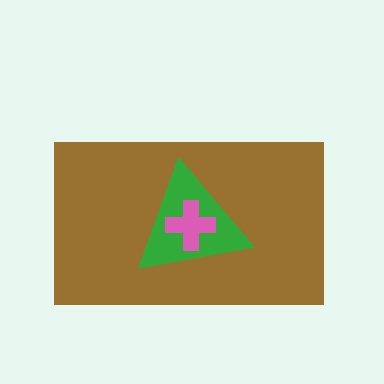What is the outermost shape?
The brown rectangle.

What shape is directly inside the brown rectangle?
The green triangle.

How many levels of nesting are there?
3.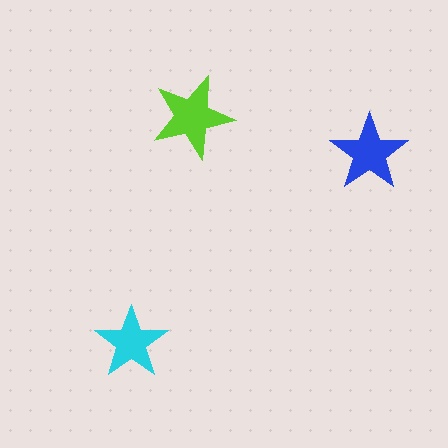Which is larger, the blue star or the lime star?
The lime one.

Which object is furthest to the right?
The blue star is rightmost.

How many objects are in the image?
There are 3 objects in the image.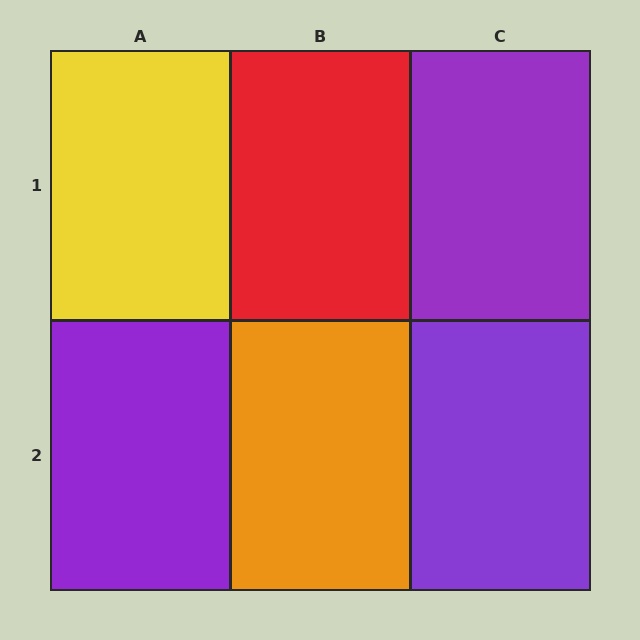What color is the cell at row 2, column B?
Orange.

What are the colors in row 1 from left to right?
Yellow, red, purple.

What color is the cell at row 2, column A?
Purple.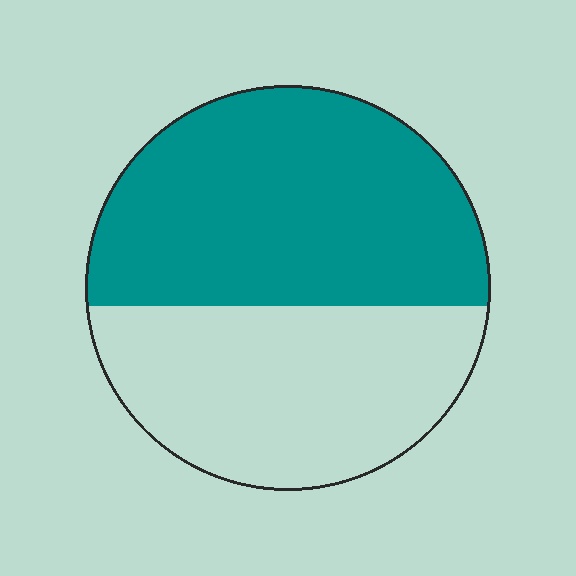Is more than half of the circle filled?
Yes.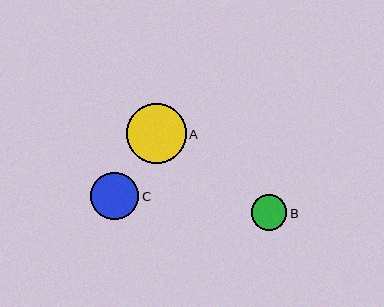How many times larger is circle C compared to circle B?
Circle C is approximately 1.4 times the size of circle B.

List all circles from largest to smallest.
From largest to smallest: A, C, B.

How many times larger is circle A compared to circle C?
Circle A is approximately 1.3 times the size of circle C.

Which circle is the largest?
Circle A is the largest with a size of approximately 60 pixels.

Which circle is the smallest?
Circle B is the smallest with a size of approximately 35 pixels.